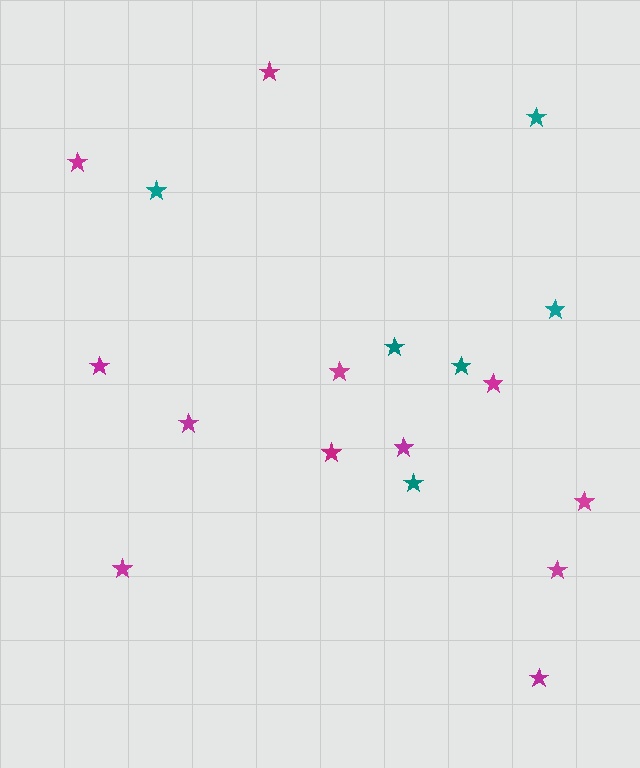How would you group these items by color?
There are 2 groups: one group of teal stars (6) and one group of magenta stars (12).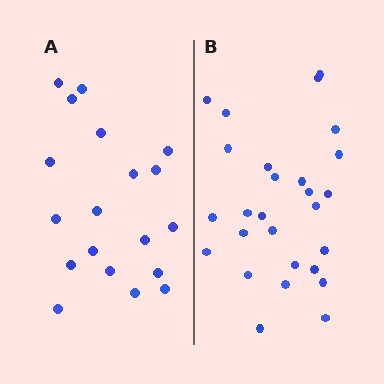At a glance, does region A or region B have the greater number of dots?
Region B (the right region) has more dots.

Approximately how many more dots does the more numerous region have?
Region B has roughly 8 or so more dots than region A.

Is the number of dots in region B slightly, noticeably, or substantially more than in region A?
Region B has noticeably more, but not dramatically so. The ratio is roughly 1.4 to 1.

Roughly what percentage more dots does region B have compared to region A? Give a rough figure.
About 40% more.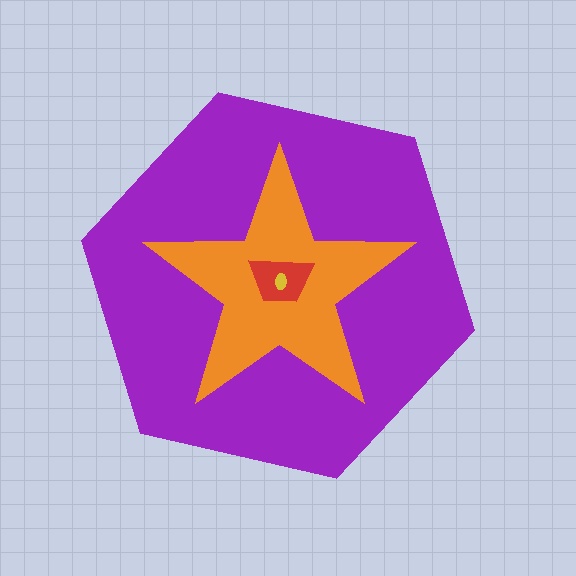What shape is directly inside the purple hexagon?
The orange star.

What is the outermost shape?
The purple hexagon.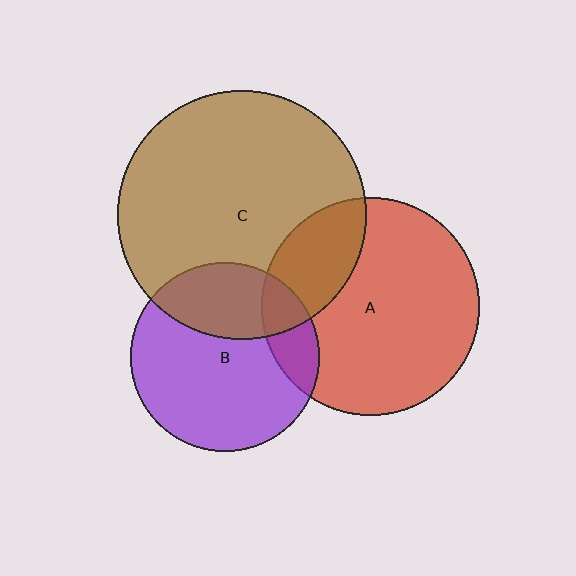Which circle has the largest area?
Circle C (brown).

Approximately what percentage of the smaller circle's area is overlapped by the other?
Approximately 15%.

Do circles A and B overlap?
Yes.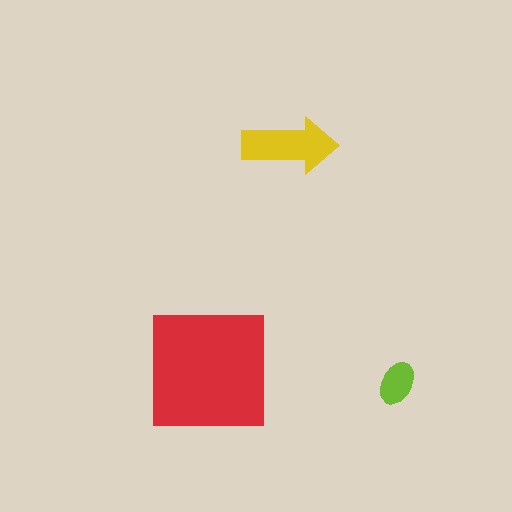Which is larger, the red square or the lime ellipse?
The red square.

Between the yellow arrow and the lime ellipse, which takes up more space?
The yellow arrow.